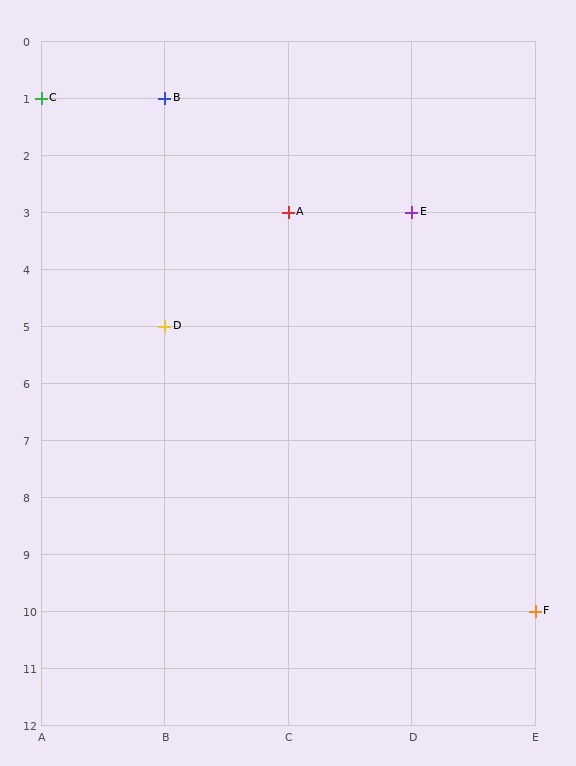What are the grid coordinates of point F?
Point F is at grid coordinates (E, 10).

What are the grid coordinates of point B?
Point B is at grid coordinates (B, 1).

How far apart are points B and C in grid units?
Points B and C are 1 column apart.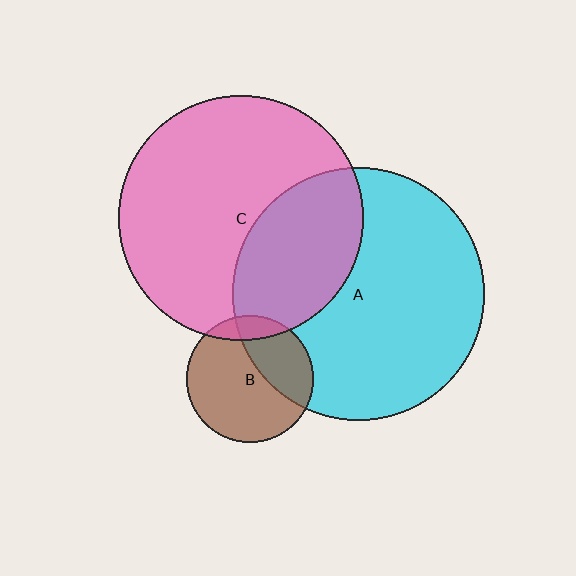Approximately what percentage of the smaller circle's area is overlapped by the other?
Approximately 10%.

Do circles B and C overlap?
Yes.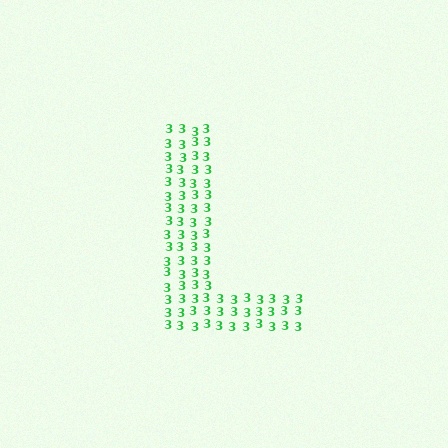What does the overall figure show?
The overall figure shows the letter L.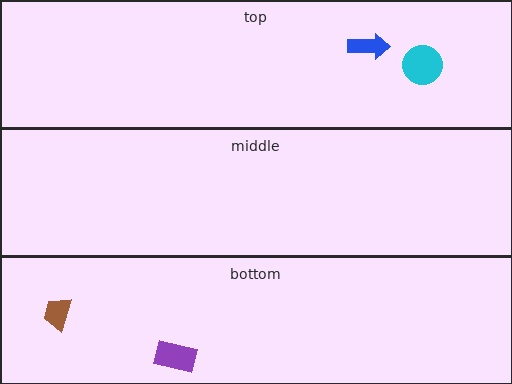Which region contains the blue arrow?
The top region.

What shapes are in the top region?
The cyan circle, the blue arrow.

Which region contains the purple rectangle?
The bottom region.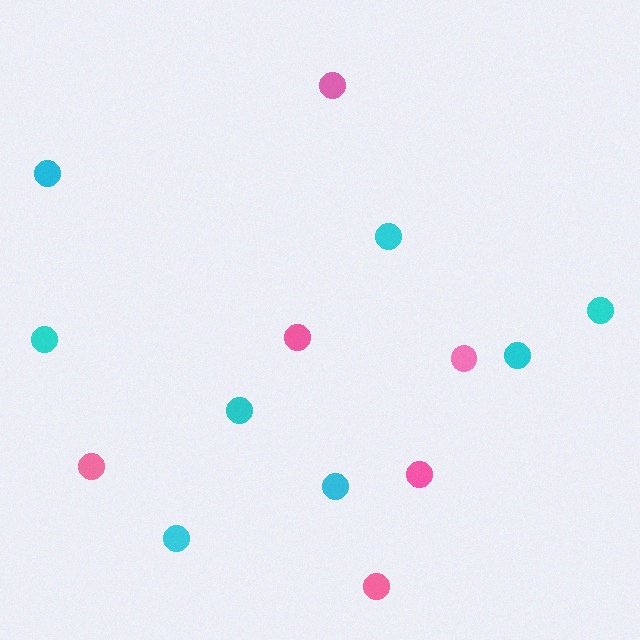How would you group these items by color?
There are 2 groups: one group of cyan circles (8) and one group of pink circles (6).